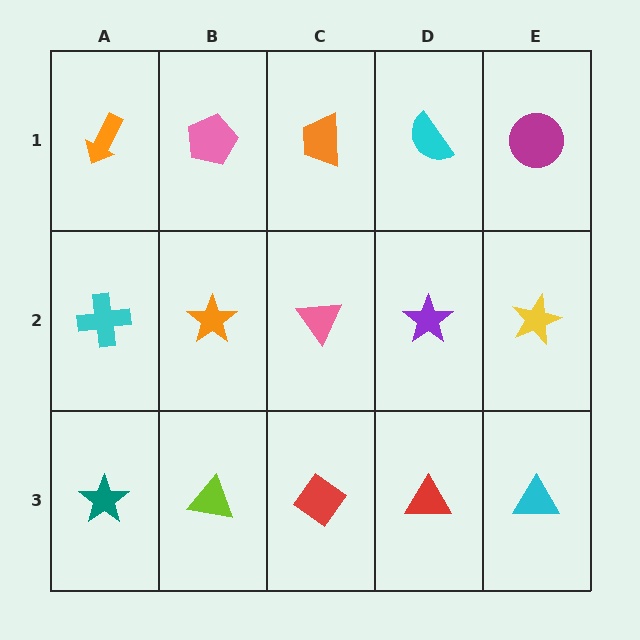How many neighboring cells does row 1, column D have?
3.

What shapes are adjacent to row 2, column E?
A magenta circle (row 1, column E), a cyan triangle (row 3, column E), a purple star (row 2, column D).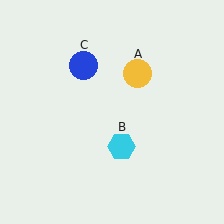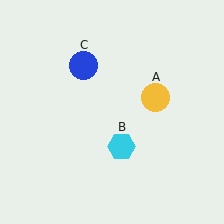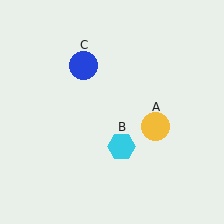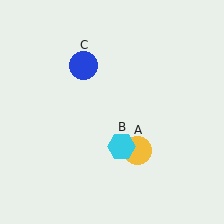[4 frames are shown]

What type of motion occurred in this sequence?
The yellow circle (object A) rotated clockwise around the center of the scene.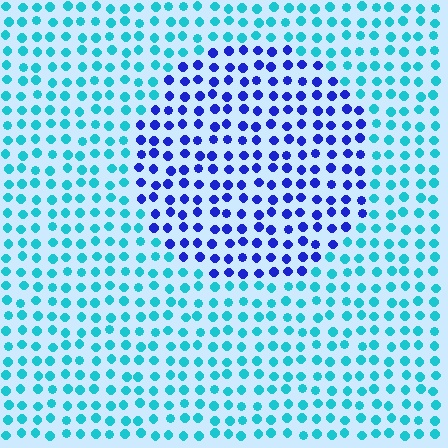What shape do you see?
I see a circle.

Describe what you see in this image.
The image is filled with small cyan elements in a uniform arrangement. A circle-shaped region is visible where the elements are tinted to a slightly different hue, forming a subtle color boundary.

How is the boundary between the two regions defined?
The boundary is defined purely by a slight shift in hue (about 55 degrees). Spacing, size, and orientation are identical on both sides.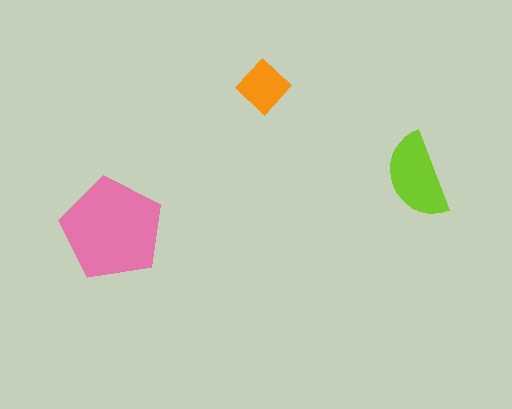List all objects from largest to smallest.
The pink pentagon, the lime semicircle, the orange diamond.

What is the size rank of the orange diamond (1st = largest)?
3rd.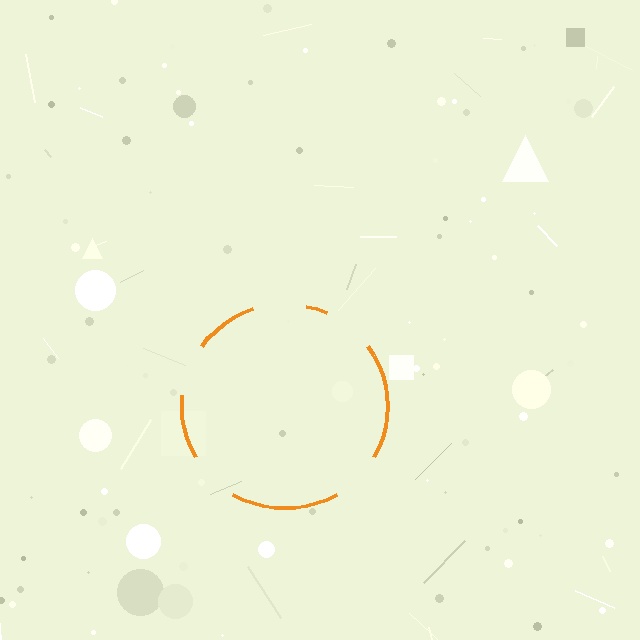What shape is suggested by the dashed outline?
The dashed outline suggests a circle.